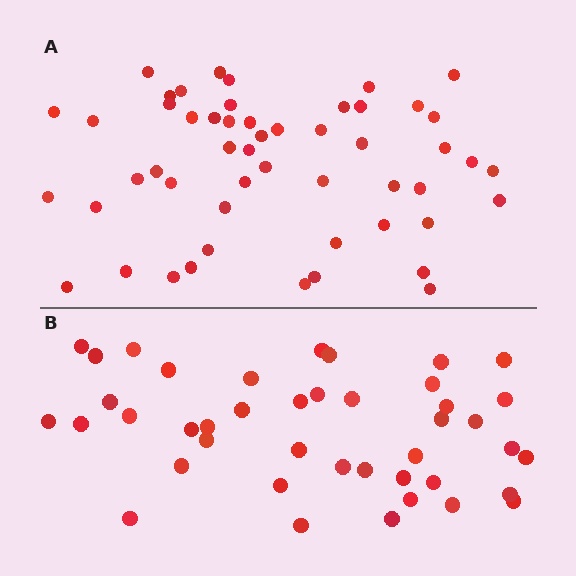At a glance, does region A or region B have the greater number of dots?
Region A (the top region) has more dots.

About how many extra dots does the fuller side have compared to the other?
Region A has roughly 10 or so more dots than region B.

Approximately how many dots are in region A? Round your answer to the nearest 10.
About 50 dots. (The exact count is 52, which rounds to 50.)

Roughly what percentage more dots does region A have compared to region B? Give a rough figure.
About 25% more.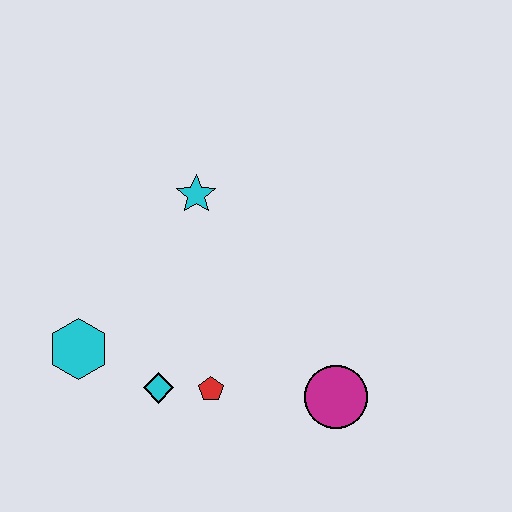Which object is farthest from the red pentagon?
The cyan star is farthest from the red pentagon.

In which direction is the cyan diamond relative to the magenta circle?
The cyan diamond is to the left of the magenta circle.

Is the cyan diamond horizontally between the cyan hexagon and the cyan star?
Yes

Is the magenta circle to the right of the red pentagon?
Yes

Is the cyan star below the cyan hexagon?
No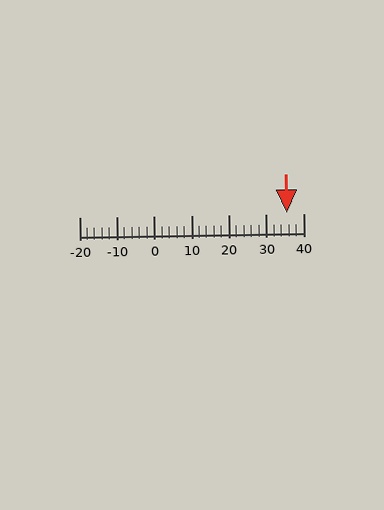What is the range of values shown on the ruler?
The ruler shows values from -20 to 40.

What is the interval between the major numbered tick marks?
The major tick marks are spaced 10 units apart.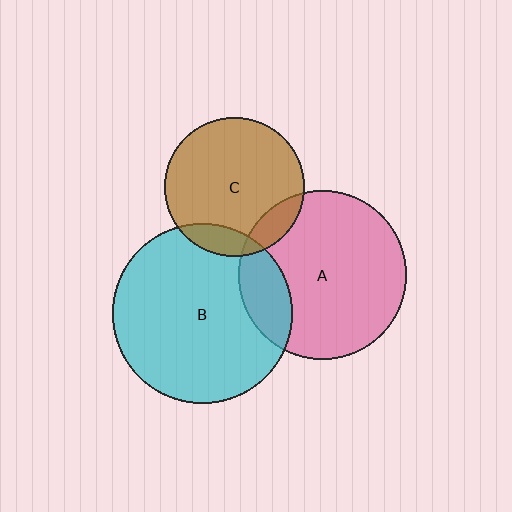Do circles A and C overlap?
Yes.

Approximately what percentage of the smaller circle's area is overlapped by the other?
Approximately 10%.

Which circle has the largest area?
Circle B (cyan).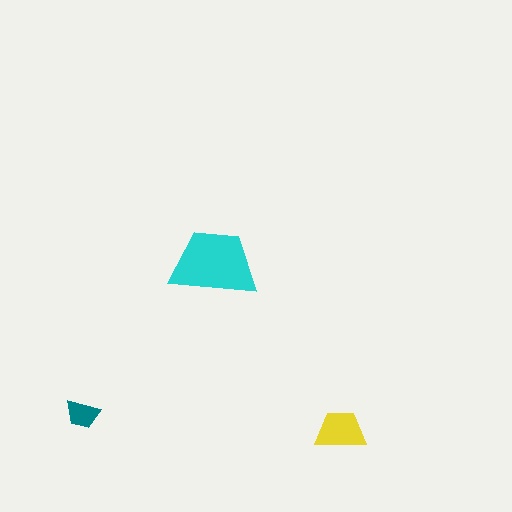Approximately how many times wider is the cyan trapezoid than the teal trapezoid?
About 2.5 times wider.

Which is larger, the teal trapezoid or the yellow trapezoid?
The yellow one.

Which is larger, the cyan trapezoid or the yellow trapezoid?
The cyan one.